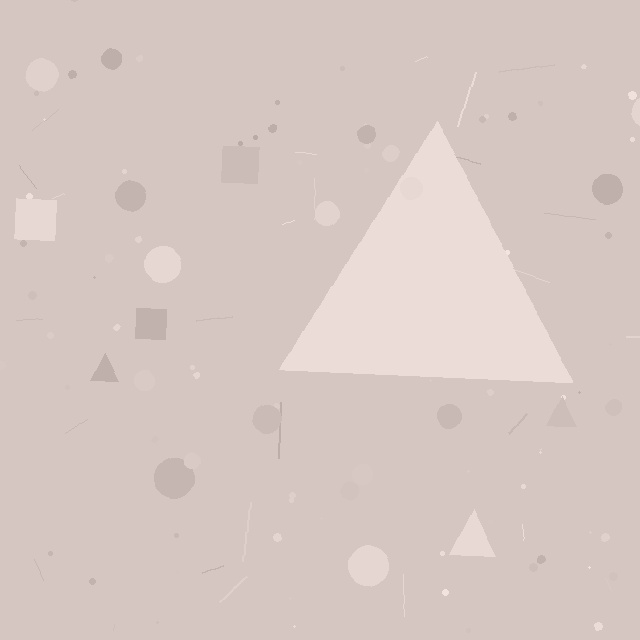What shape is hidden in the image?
A triangle is hidden in the image.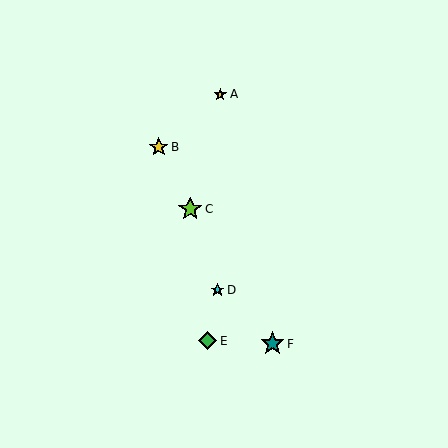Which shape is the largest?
The teal star (labeled F) is the largest.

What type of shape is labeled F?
Shape F is a teal star.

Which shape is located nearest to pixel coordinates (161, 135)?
The yellow star (labeled B) at (159, 147) is nearest to that location.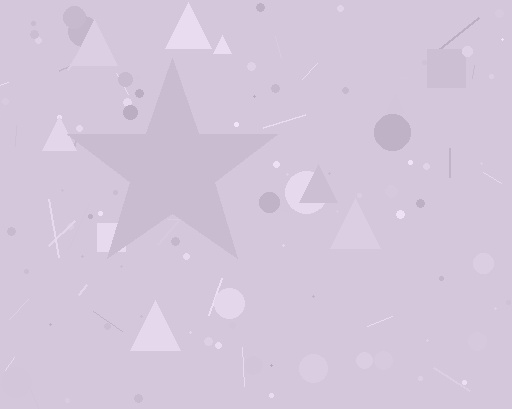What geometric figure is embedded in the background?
A star is embedded in the background.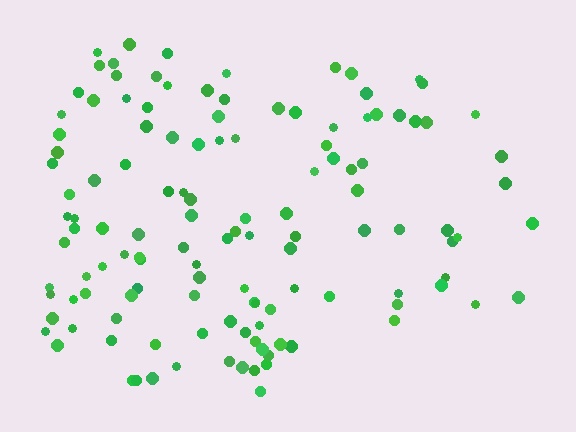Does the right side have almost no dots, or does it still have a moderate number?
Still a moderate number, just noticeably fewer than the left.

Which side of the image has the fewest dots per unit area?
The right.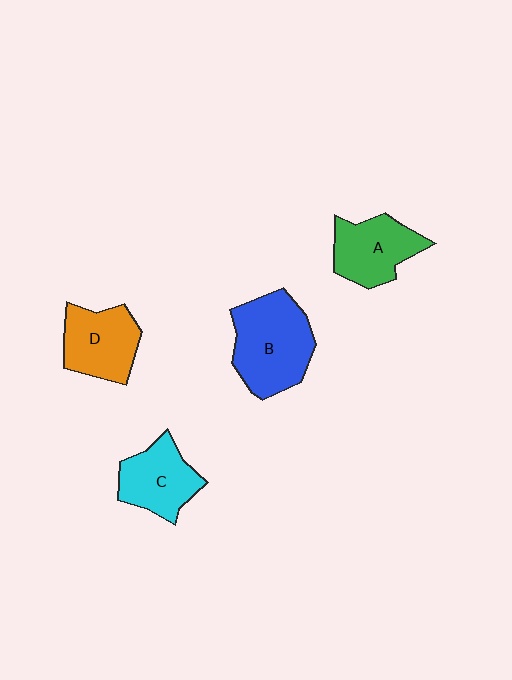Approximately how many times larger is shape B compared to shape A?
Approximately 1.4 times.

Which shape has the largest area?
Shape B (blue).